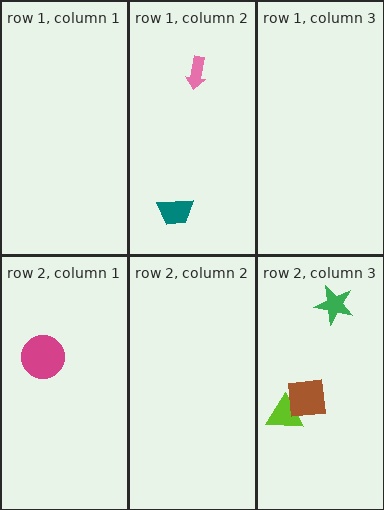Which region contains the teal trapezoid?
The row 1, column 2 region.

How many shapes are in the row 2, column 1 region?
1.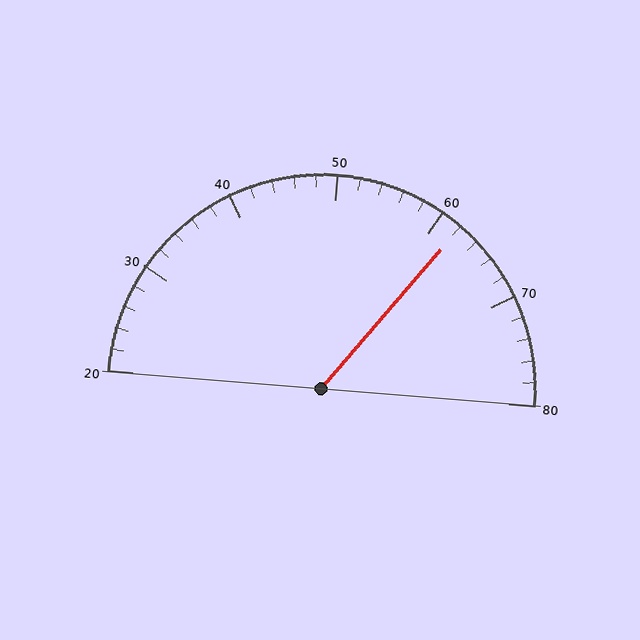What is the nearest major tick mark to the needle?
The nearest major tick mark is 60.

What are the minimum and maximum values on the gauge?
The gauge ranges from 20 to 80.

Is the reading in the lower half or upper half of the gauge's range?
The reading is in the upper half of the range (20 to 80).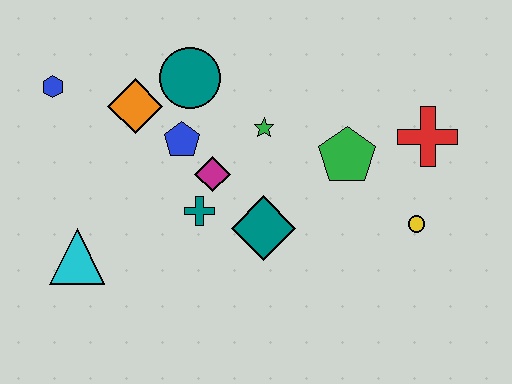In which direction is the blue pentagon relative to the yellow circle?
The blue pentagon is to the left of the yellow circle.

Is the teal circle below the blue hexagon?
No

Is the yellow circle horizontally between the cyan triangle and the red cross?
Yes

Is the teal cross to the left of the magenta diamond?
Yes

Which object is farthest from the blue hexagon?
The yellow circle is farthest from the blue hexagon.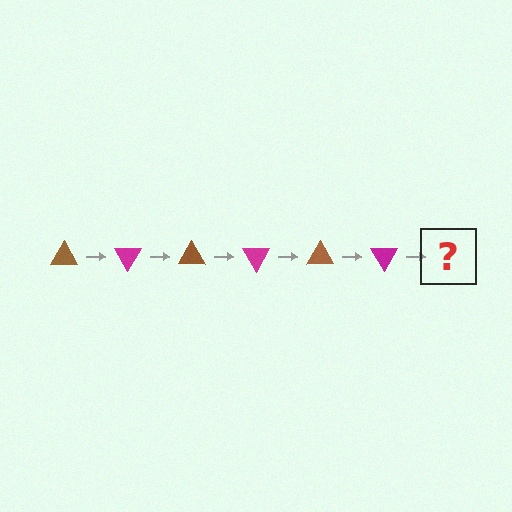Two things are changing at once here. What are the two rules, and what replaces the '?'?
The two rules are that it rotates 60 degrees each step and the color cycles through brown and magenta. The '?' should be a brown triangle, rotated 360 degrees from the start.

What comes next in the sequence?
The next element should be a brown triangle, rotated 360 degrees from the start.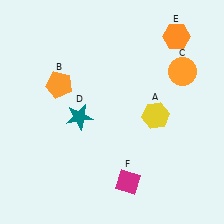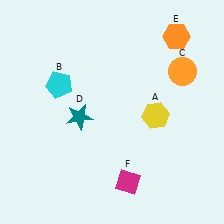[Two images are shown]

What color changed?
The pentagon (B) changed from orange in Image 1 to cyan in Image 2.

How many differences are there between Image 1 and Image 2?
There is 1 difference between the two images.